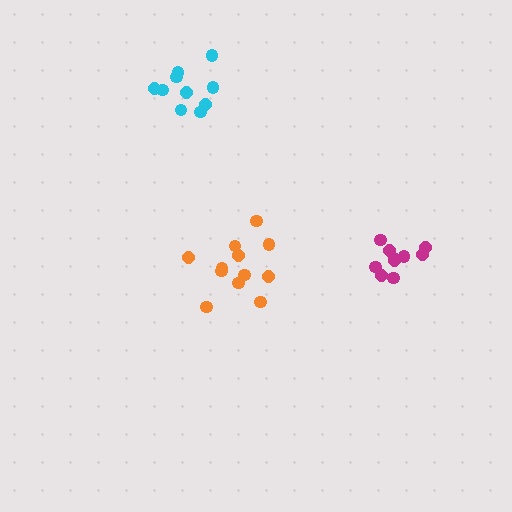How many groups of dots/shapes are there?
There are 3 groups.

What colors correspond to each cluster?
The clusters are colored: cyan, magenta, orange.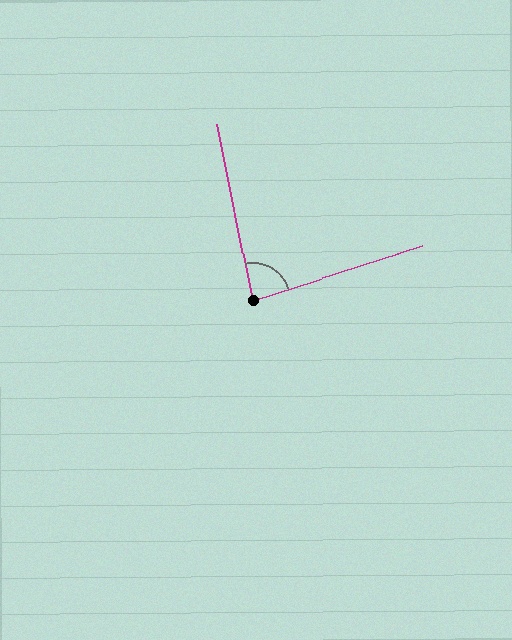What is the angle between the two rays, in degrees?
Approximately 84 degrees.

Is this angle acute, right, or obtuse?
It is acute.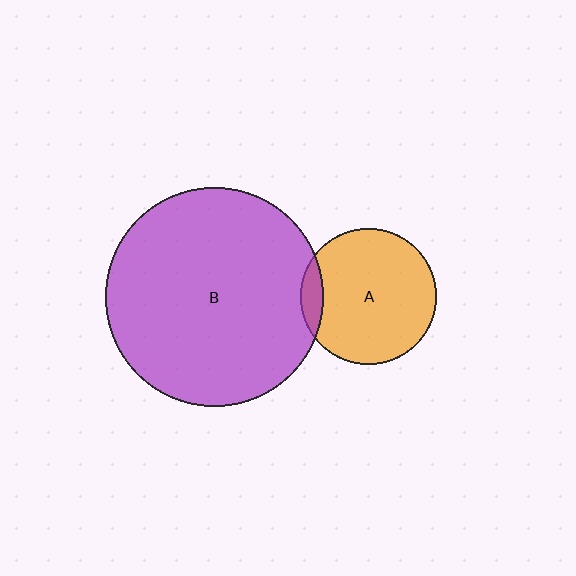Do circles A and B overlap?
Yes.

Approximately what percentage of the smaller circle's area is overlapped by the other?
Approximately 10%.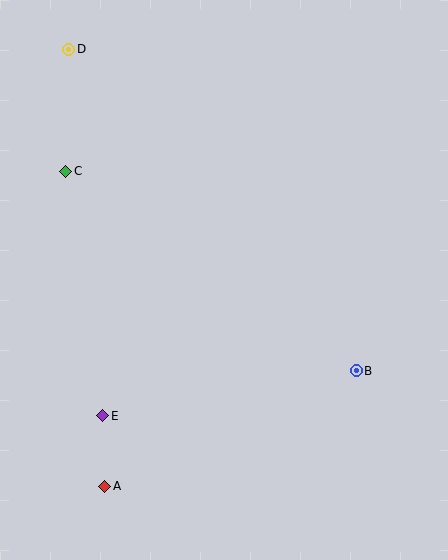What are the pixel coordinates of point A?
Point A is at (105, 486).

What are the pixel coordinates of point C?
Point C is at (66, 171).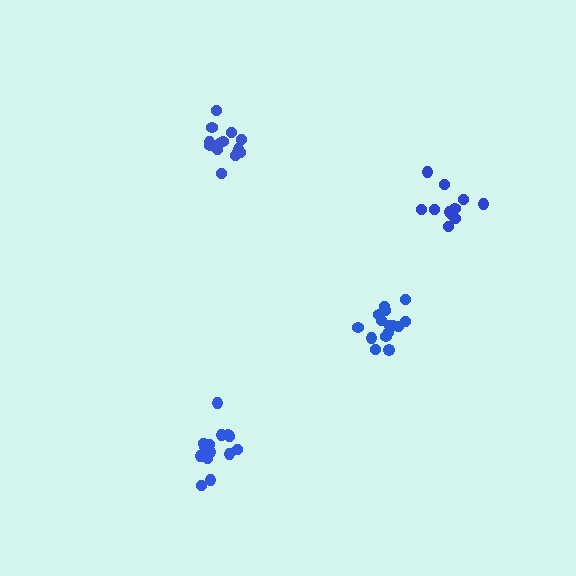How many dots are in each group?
Group 1: 14 dots, Group 2: 16 dots, Group 3: 11 dots, Group 4: 14 dots (55 total).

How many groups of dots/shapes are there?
There are 4 groups.